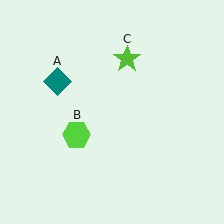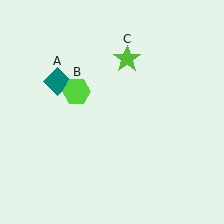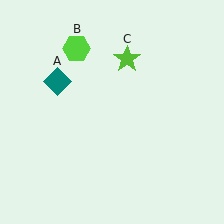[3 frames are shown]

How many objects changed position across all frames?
1 object changed position: lime hexagon (object B).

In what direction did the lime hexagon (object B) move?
The lime hexagon (object B) moved up.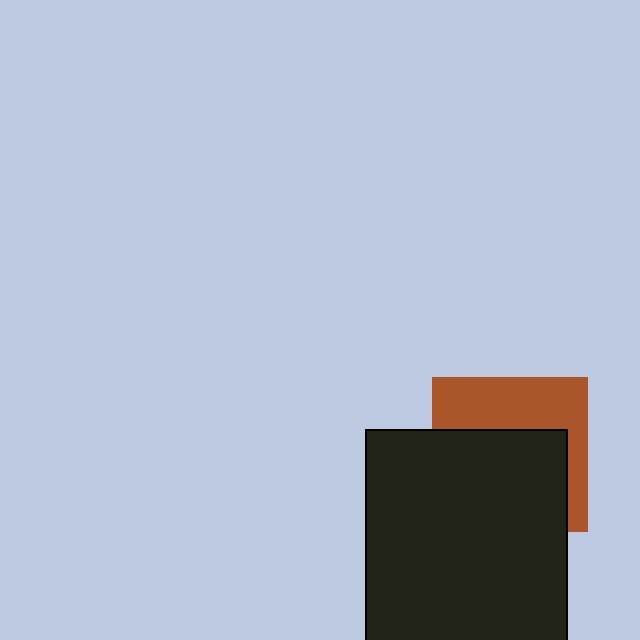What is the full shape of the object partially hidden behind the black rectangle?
The partially hidden object is a brown square.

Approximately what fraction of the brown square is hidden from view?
Roughly 58% of the brown square is hidden behind the black rectangle.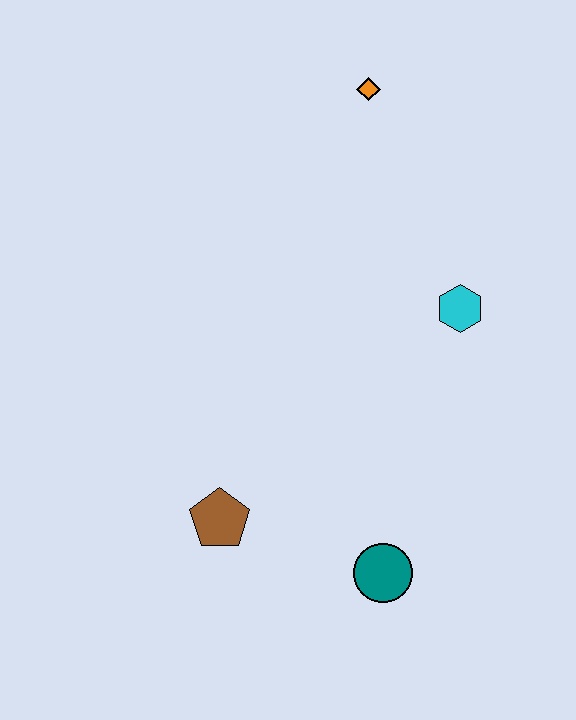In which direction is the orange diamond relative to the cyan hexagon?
The orange diamond is above the cyan hexagon.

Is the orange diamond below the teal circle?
No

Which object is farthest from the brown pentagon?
The orange diamond is farthest from the brown pentagon.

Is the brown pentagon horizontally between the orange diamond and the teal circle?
No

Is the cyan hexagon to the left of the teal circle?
No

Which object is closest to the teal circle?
The brown pentagon is closest to the teal circle.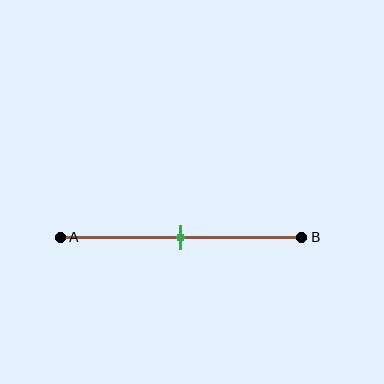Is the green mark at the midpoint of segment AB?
Yes, the mark is approximately at the midpoint.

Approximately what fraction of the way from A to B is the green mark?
The green mark is approximately 50% of the way from A to B.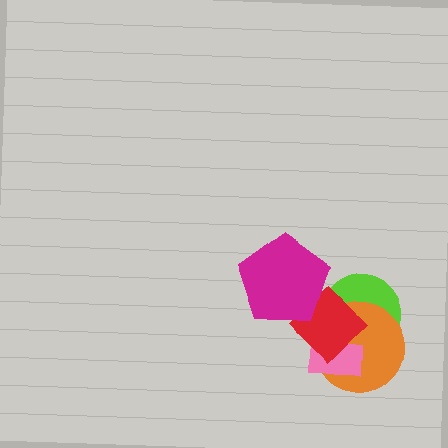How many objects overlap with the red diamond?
4 objects overlap with the red diamond.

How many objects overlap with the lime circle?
3 objects overlap with the lime circle.